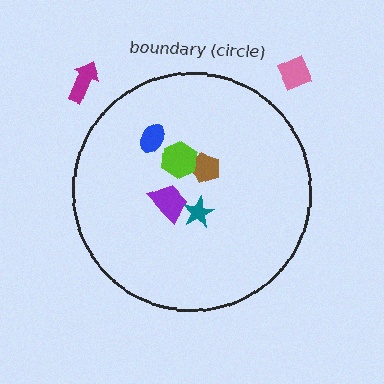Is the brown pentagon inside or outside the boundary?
Inside.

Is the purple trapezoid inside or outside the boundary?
Inside.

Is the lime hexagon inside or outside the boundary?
Inside.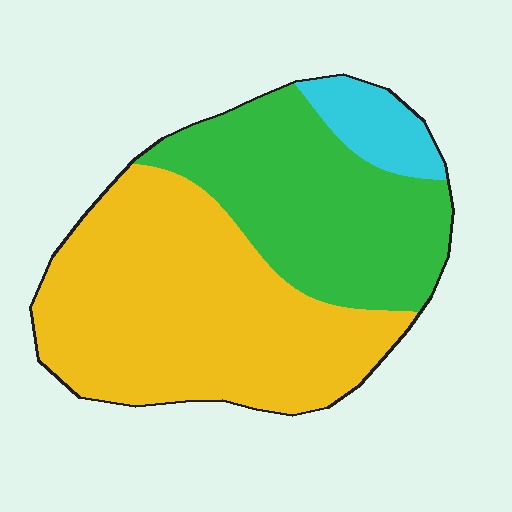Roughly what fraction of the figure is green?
Green covers about 35% of the figure.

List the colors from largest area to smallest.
From largest to smallest: yellow, green, cyan.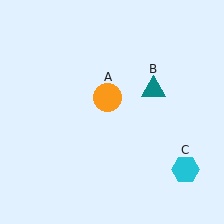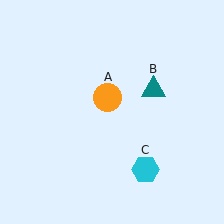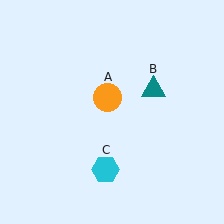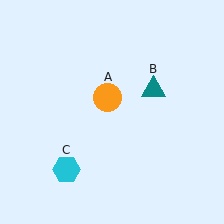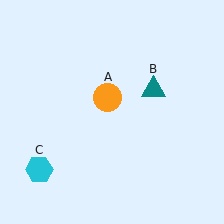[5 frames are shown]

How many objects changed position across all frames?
1 object changed position: cyan hexagon (object C).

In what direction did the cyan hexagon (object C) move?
The cyan hexagon (object C) moved left.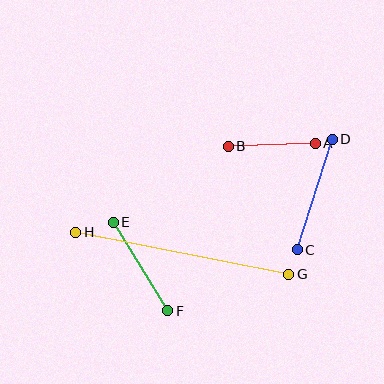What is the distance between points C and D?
The distance is approximately 116 pixels.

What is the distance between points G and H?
The distance is approximately 217 pixels.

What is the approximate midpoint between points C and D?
The midpoint is at approximately (315, 194) pixels.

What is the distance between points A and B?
The distance is approximately 87 pixels.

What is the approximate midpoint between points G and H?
The midpoint is at approximately (182, 253) pixels.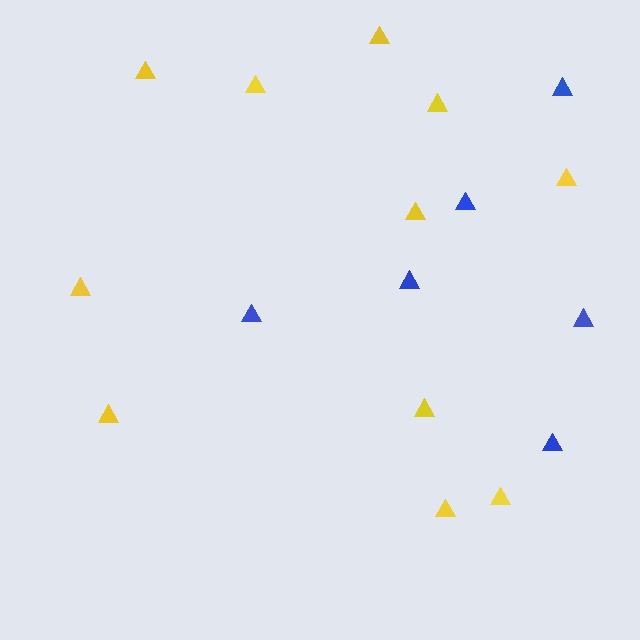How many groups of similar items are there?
There are 2 groups: one group of yellow triangles (11) and one group of blue triangles (6).